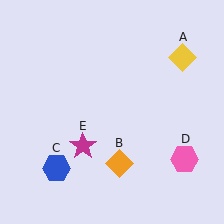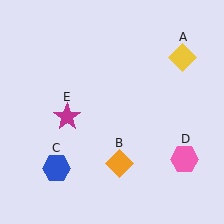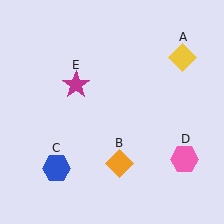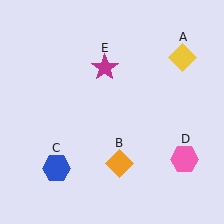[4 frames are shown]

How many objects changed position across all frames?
1 object changed position: magenta star (object E).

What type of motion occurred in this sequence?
The magenta star (object E) rotated clockwise around the center of the scene.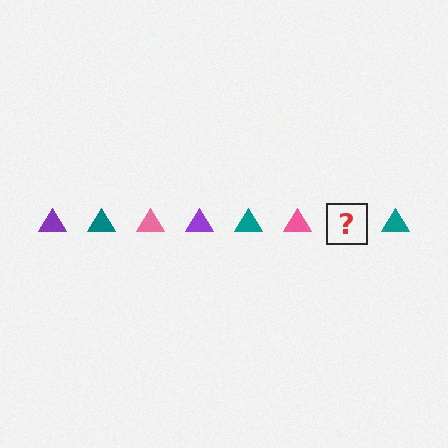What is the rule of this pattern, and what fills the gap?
The rule is that the pattern cycles through purple, teal, pink triangles. The gap should be filled with a purple triangle.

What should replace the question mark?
The question mark should be replaced with a purple triangle.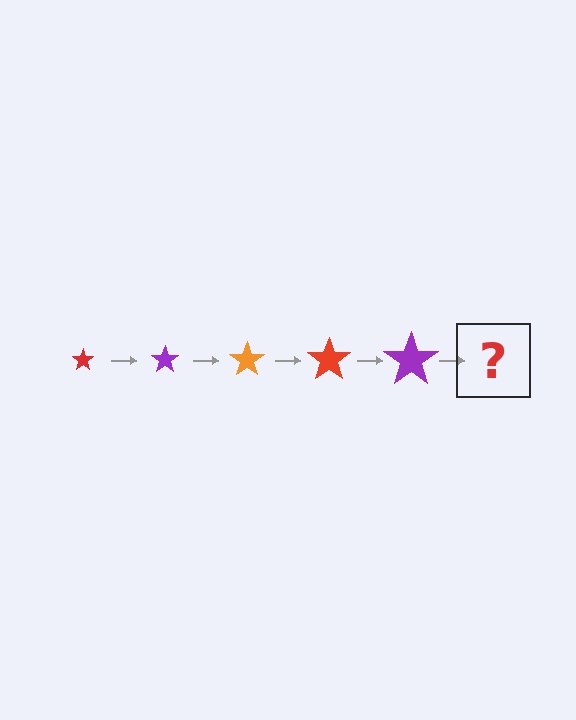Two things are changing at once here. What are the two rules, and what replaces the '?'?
The two rules are that the star grows larger each step and the color cycles through red, purple, and orange. The '?' should be an orange star, larger than the previous one.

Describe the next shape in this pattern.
It should be an orange star, larger than the previous one.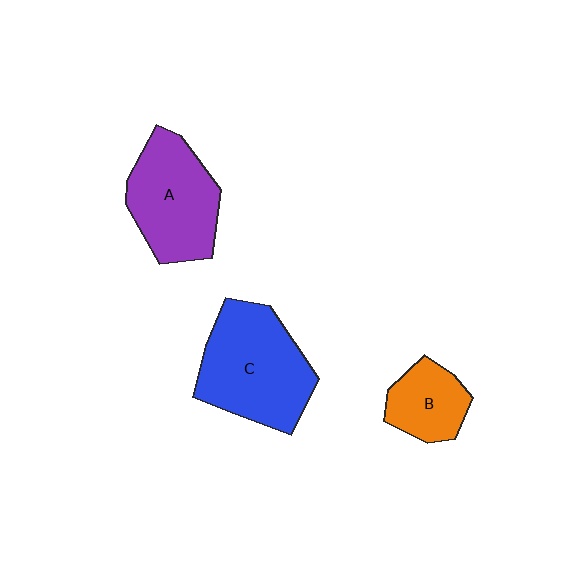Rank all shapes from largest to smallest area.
From largest to smallest: C (blue), A (purple), B (orange).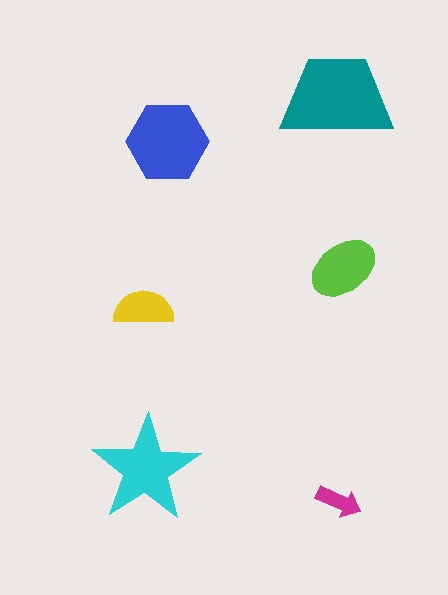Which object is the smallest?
The magenta arrow.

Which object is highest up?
The teal trapezoid is topmost.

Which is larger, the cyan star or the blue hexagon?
The blue hexagon.